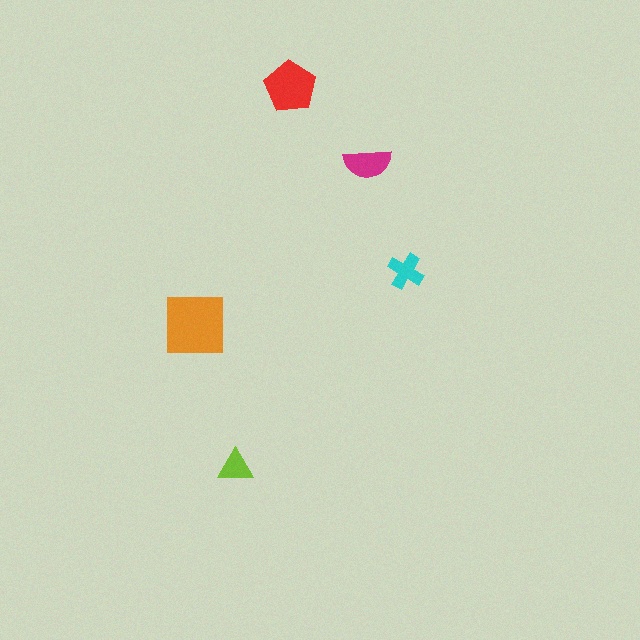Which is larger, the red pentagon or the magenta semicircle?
The red pentagon.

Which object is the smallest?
The lime triangle.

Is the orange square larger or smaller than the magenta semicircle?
Larger.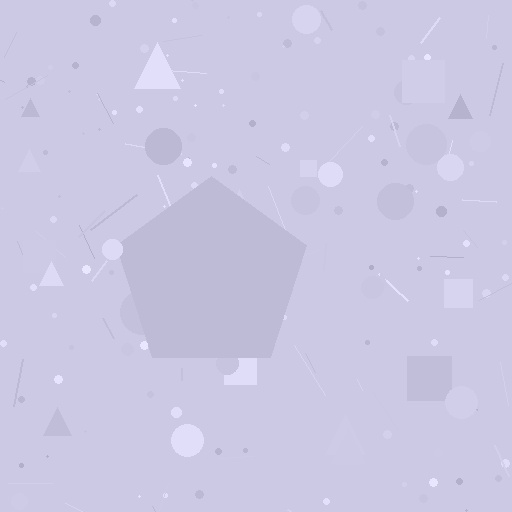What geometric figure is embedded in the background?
A pentagon is embedded in the background.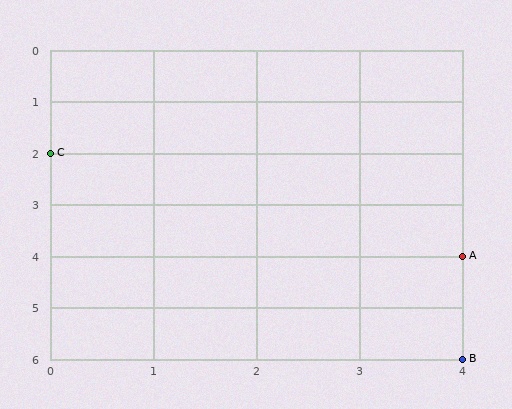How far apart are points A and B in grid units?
Points A and B are 2 rows apart.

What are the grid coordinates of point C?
Point C is at grid coordinates (0, 2).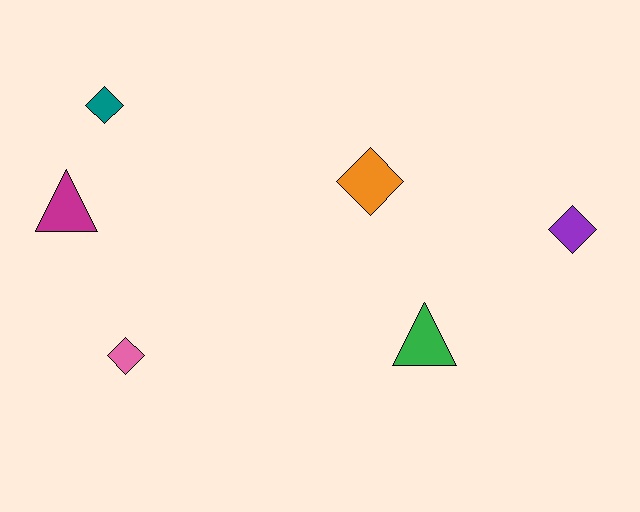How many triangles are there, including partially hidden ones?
There are 2 triangles.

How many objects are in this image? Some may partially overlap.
There are 6 objects.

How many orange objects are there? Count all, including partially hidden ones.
There is 1 orange object.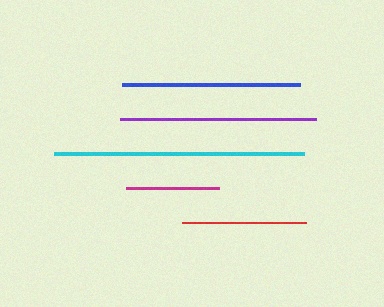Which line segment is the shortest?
The magenta line is the shortest at approximately 93 pixels.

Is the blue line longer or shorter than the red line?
The blue line is longer than the red line.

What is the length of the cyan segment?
The cyan segment is approximately 250 pixels long.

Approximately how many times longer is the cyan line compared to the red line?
The cyan line is approximately 2.0 times the length of the red line.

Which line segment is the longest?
The cyan line is the longest at approximately 250 pixels.